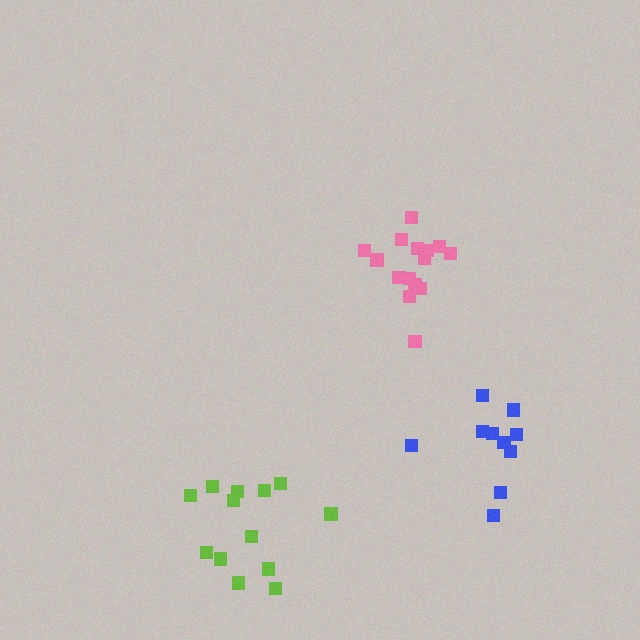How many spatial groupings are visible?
There are 3 spatial groupings.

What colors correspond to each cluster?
The clusters are colored: blue, pink, lime.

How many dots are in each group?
Group 1: 10 dots, Group 2: 15 dots, Group 3: 13 dots (38 total).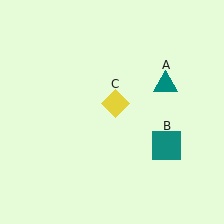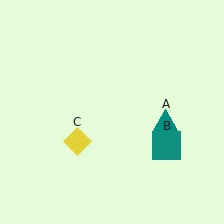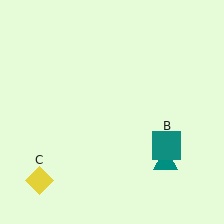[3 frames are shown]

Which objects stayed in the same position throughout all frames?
Teal square (object B) remained stationary.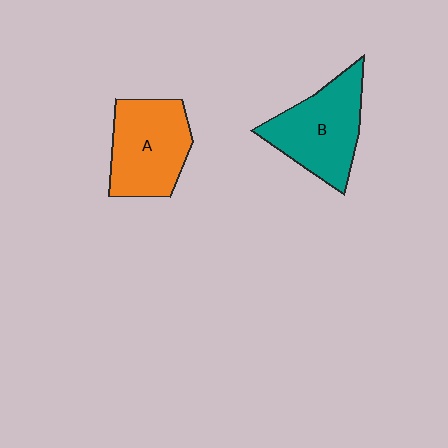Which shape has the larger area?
Shape B (teal).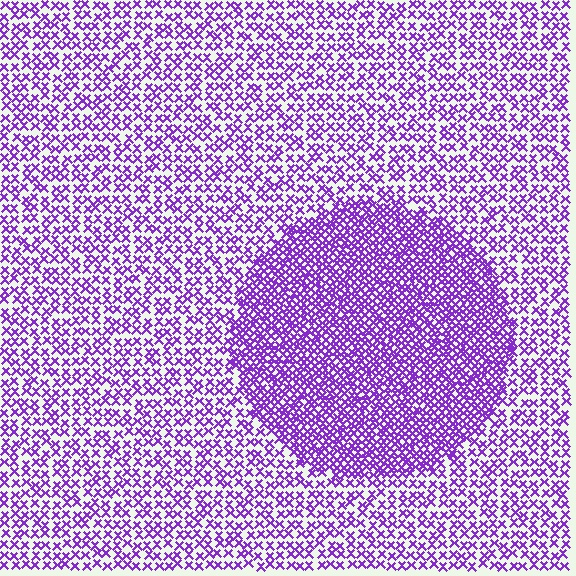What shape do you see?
I see a circle.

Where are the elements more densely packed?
The elements are more densely packed inside the circle boundary.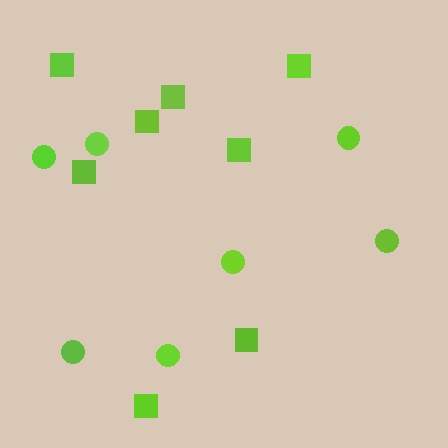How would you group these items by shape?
There are 2 groups: one group of squares (8) and one group of circles (7).